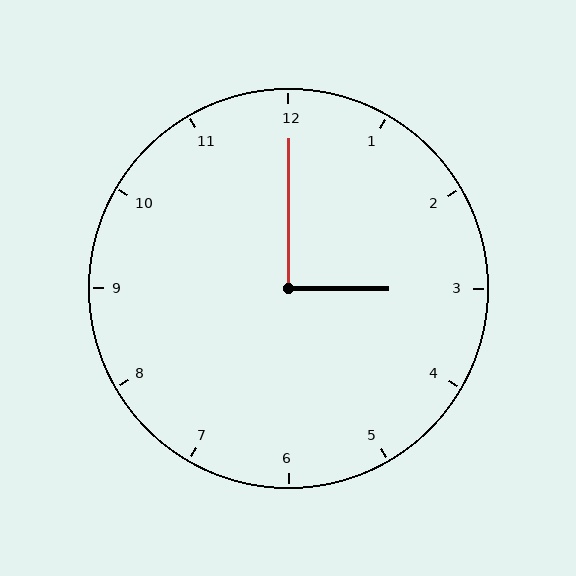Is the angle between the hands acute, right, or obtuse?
It is right.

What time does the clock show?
3:00.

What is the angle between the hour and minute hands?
Approximately 90 degrees.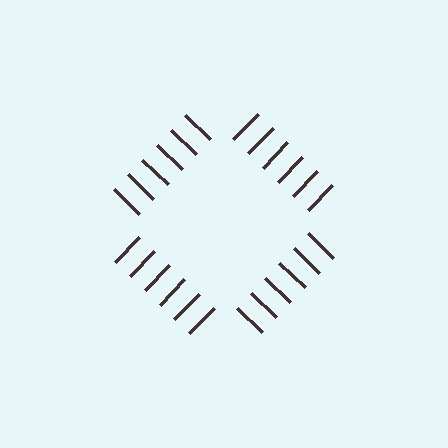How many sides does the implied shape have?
4 sides — the line-ends trace a square.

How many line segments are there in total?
24 — 6 along each of the 4 edges.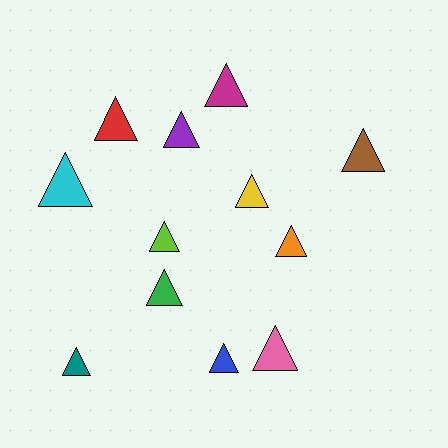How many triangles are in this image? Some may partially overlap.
There are 12 triangles.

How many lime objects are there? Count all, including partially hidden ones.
There is 1 lime object.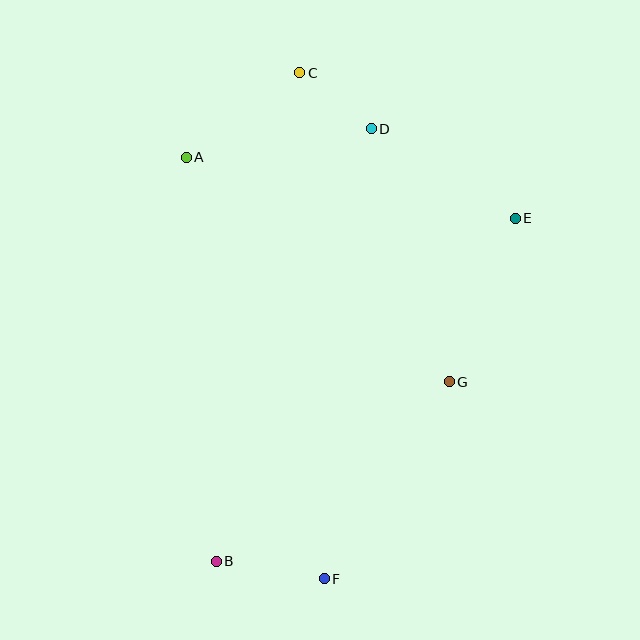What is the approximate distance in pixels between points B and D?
The distance between B and D is approximately 460 pixels.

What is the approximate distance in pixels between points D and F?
The distance between D and F is approximately 453 pixels.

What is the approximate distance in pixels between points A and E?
The distance between A and E is approximately 335 pixels.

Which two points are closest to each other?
Points C and D are closest to each other.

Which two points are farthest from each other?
Points C and F are farthest from each other.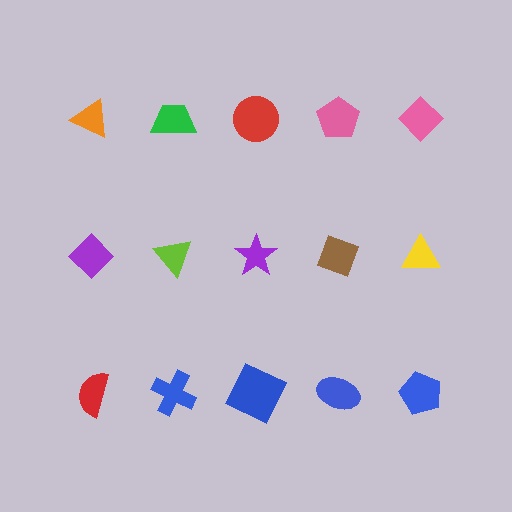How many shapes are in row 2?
5 shapes.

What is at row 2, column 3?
A purple star.